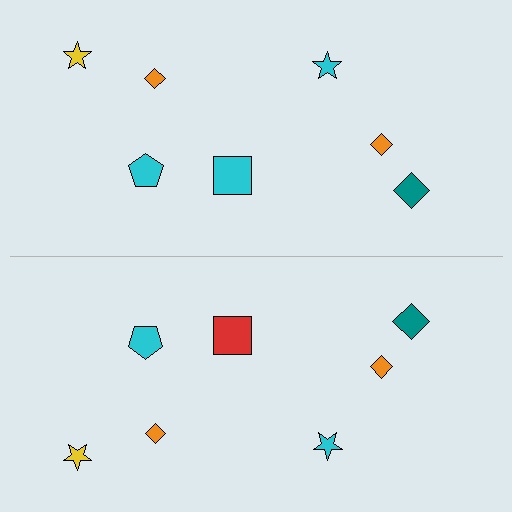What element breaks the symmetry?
The red square on the bottom side breaks the symmetry — its mirror counterpart is cyan.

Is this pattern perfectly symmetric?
No, the pattern is not perfectly symmetric. The red square on the bottom side breaks the symmetry — its mirror counterpart is cyan.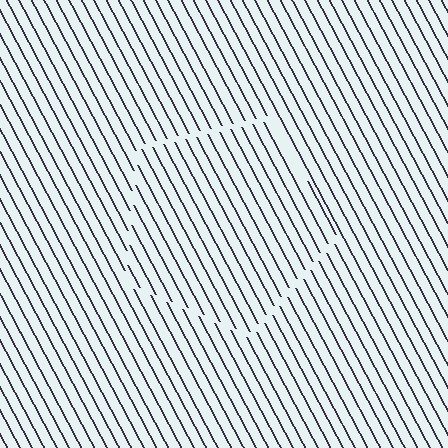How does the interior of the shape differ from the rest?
The interior of the shape contains the same grating, shifted by half a period — the contour is defined by the phase discontinuity where line-ends from the inner and outer gratings abut.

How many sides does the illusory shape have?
5 sides — the line-ends trace a pentagon.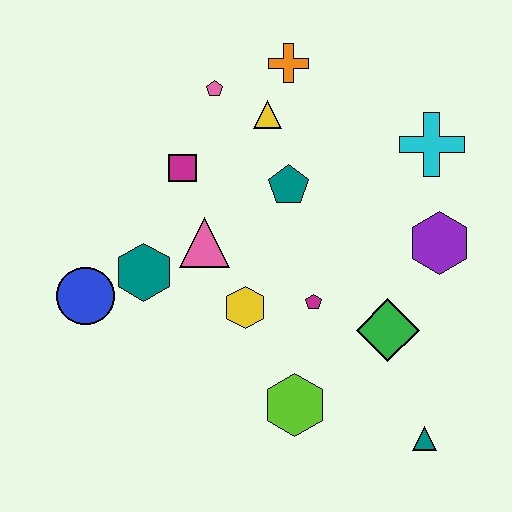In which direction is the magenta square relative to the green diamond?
The magenta square is to the left of the green diamond.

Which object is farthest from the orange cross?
The teal triangle is farthest from the orange cross.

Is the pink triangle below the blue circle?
No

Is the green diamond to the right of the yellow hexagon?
Yes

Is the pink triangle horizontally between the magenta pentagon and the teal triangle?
No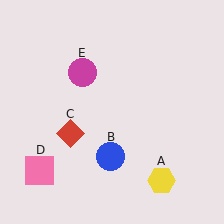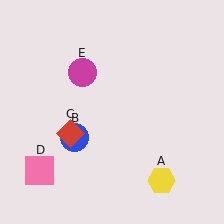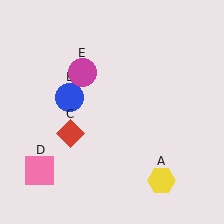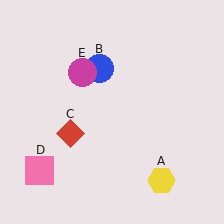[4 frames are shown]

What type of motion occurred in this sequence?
The blue circle (object B) rotated clockwise around the center of the scene.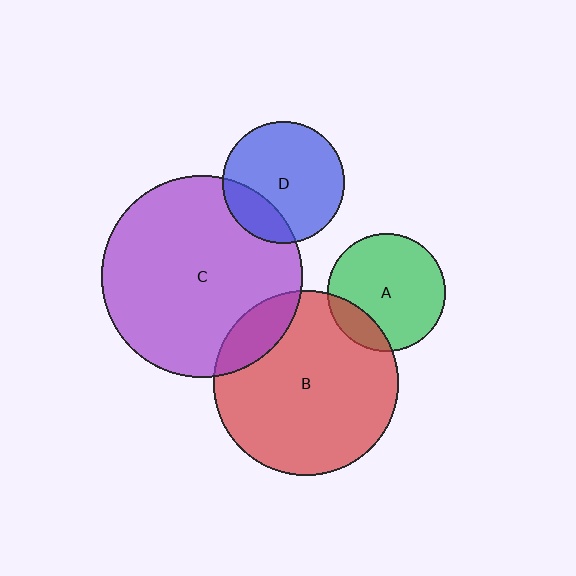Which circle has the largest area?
Circle C (purple).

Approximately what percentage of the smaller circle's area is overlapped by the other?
Approximately 15%.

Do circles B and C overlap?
Yes.